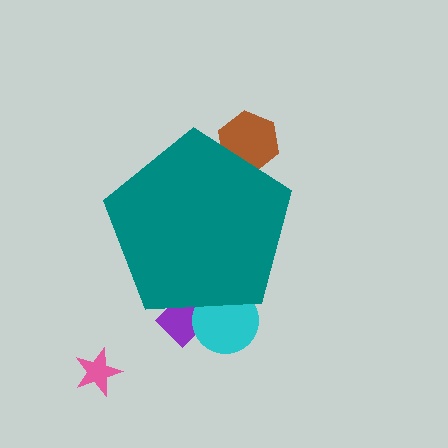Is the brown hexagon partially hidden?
Yes, the brown hexagon is partially hidden behind the teal pentagon.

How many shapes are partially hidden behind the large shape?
3 shapes are partially hidden.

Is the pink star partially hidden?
No, the pink star is fully visible.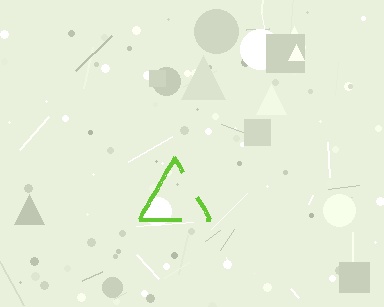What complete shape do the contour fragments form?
The contour fragments form a triangle.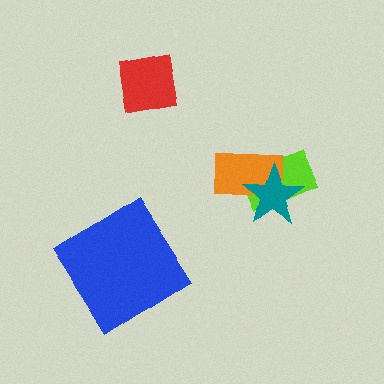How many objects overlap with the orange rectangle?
2 objects overlap with the orange rectangle.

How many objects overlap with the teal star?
2 objects overlap with the teal star.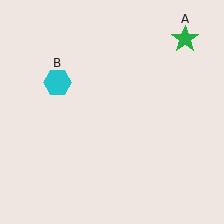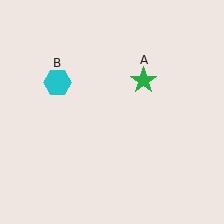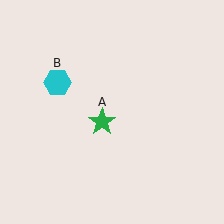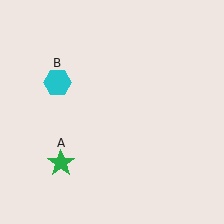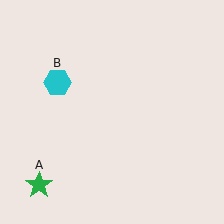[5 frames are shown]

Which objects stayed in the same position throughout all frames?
Cyan hexagon (object B) remained stationary.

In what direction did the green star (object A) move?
The green star (object A) moved down and to the left.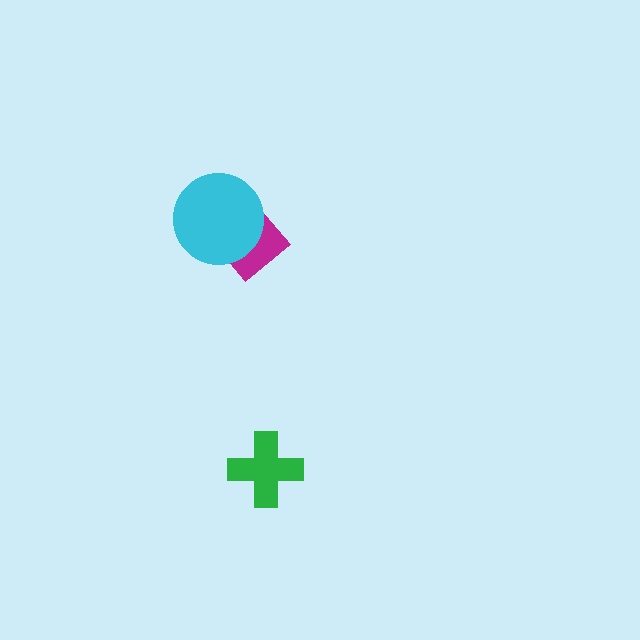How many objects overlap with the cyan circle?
1 object overlaps with the cyan circle.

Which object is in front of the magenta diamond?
The cyan circle is in front of the magenta diamond.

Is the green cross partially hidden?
No, no other shape covers it.